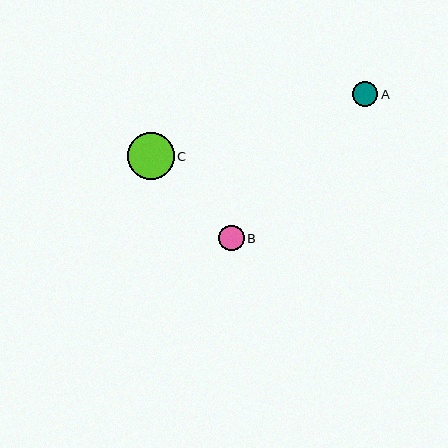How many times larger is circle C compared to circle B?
Circle C is approximately 1.9 times the size of circle B.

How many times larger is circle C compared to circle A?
Circle C is approximately 1.9 times the size of circle A.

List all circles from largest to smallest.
From largest to smallest: C, B, A.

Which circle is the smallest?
Circle A is the smallest with a size of approximately 25 pixels.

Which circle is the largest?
Circle C is the largest with a size of approximately 47 pixels.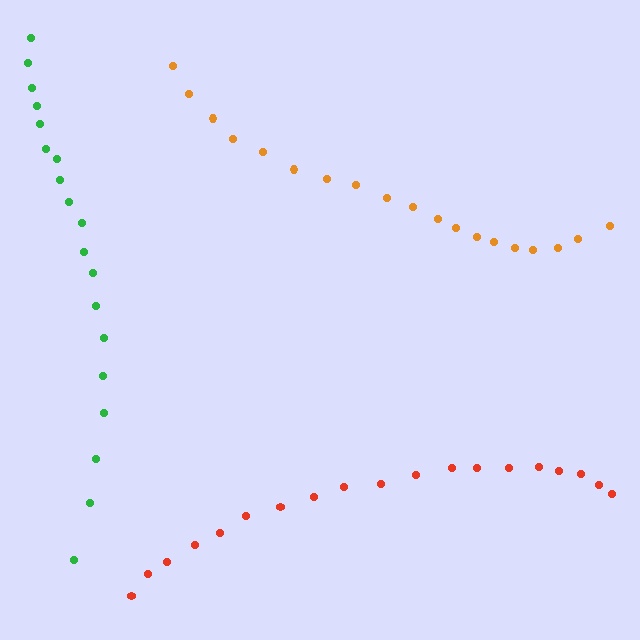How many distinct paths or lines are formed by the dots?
There are 3 distinct paths.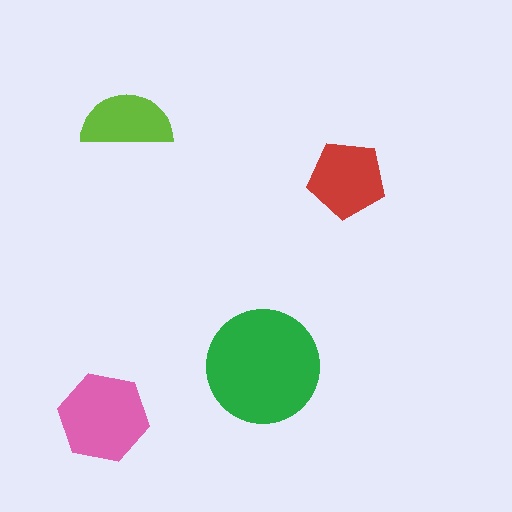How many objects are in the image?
There are 4 objects in the image.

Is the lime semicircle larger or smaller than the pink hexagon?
Smaller.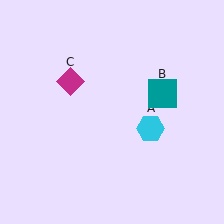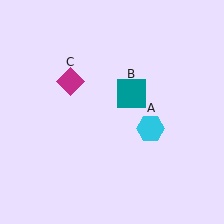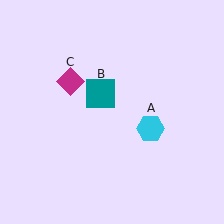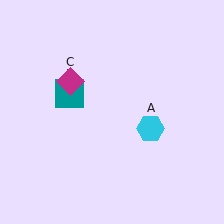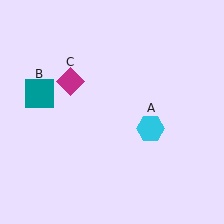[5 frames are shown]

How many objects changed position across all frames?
1 object changed position: teal square (object B).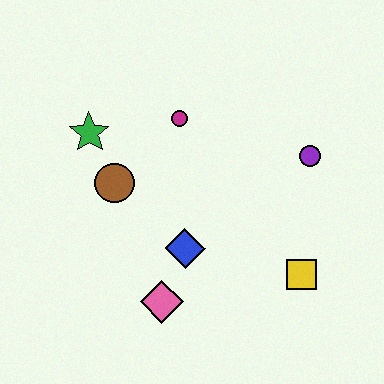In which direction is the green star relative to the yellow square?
The green star is to the left of the yellow square.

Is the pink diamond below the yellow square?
Yes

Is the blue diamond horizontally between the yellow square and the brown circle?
Yes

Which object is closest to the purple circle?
The yellow square is closest to the purple circle.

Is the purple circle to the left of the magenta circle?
No